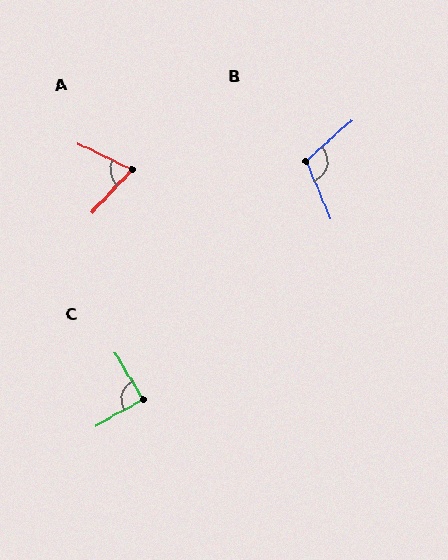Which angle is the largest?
B, at approximately 108 degrees.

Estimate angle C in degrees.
Approximately 89 degrees.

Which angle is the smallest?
A, at approximately 73 degrees.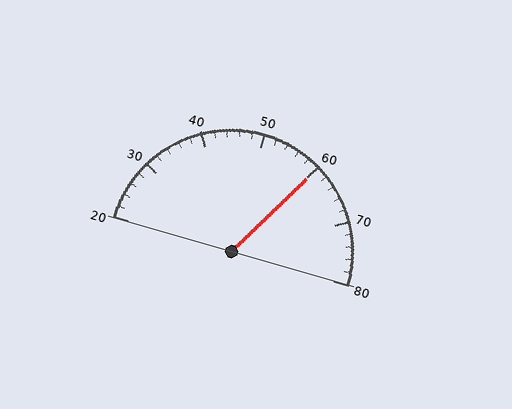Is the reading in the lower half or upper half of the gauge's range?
The reading is in the upper half of the range (20 to 80).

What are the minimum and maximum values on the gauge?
The gauge ranges from 20 to 80.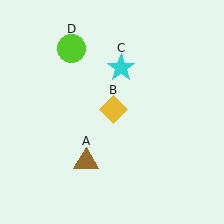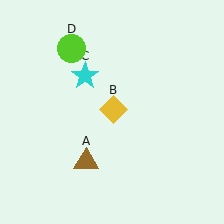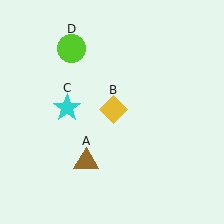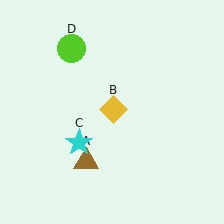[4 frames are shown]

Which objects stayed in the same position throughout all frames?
Brown triangle (object A) and yellow diamond (object B) and lime circle (object D) remained stationary.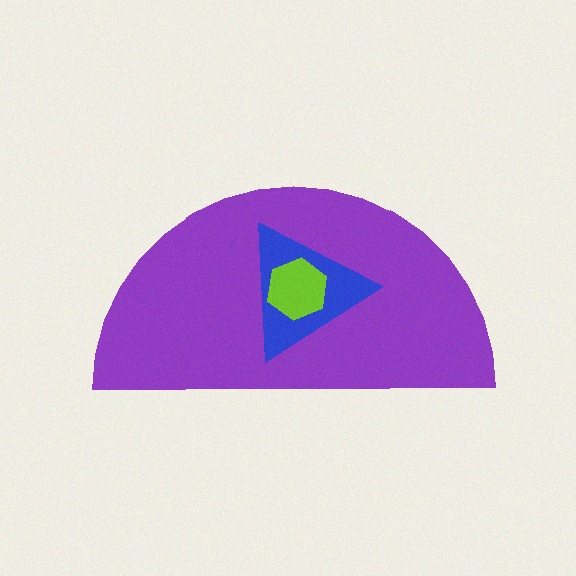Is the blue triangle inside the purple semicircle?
Yes.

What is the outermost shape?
The purple semicircle.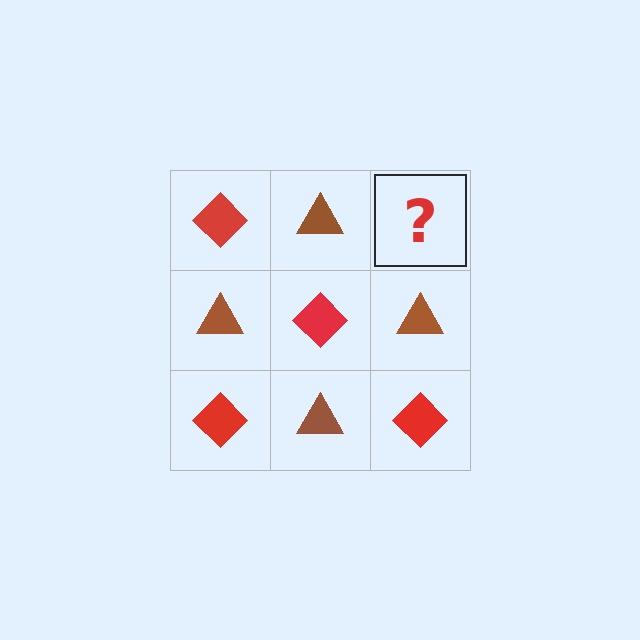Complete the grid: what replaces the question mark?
The question mark should be replaced with a red diamond.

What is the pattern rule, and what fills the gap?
The rule is that it alternates red diamond and brown triangle in a checkerboard pattern. The gap should be filled with a red diamond.